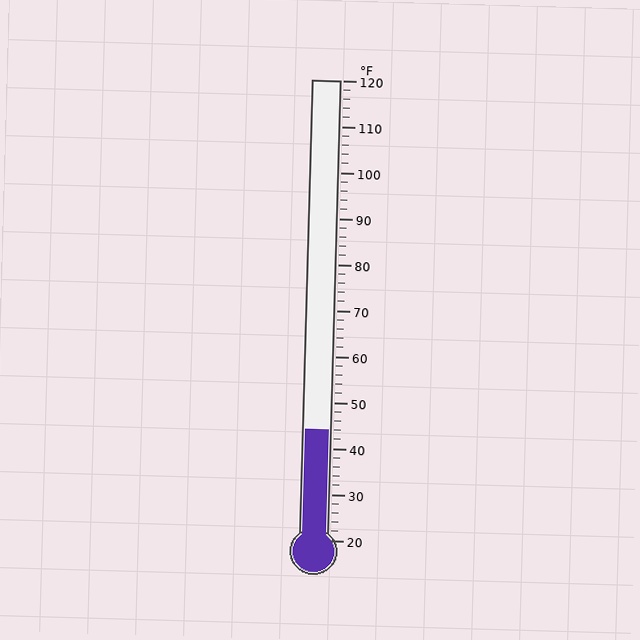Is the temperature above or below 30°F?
The temperature is above 30°F.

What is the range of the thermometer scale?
The thermometer scale ranges from 20°F to 120°F.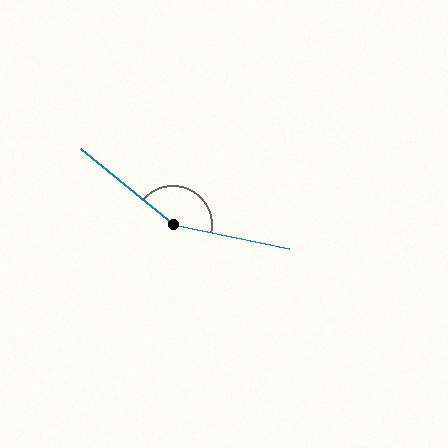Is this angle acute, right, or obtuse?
It is obtuse.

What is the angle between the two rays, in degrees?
Approximately 152 degrees.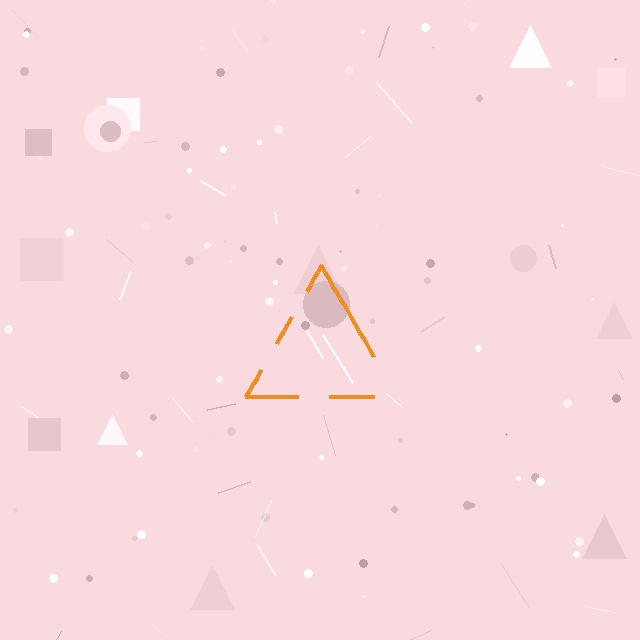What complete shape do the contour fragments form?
The contour fragments form a triangle.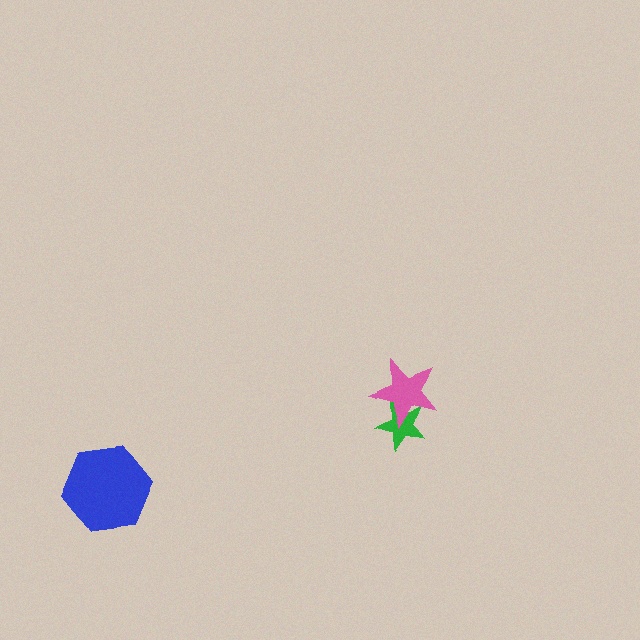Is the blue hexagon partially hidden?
No, no other shape covers it.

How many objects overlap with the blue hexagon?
0 objects overlap with the blue hexagon.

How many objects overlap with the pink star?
1 object overlaps with the pink star.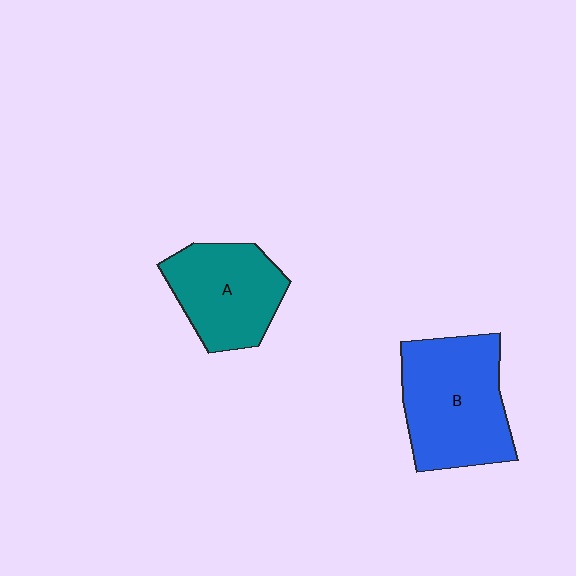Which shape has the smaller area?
Shape A (teal).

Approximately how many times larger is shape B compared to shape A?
Approximately 1.3 times.